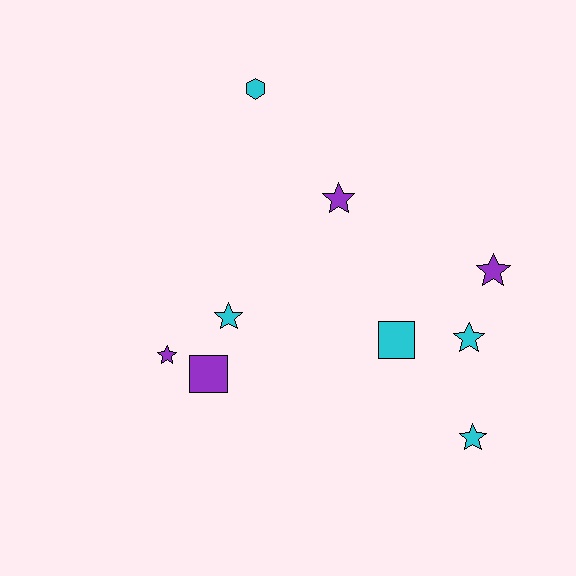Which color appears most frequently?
Cyan, with 5 objects.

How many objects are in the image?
There are 9 objects.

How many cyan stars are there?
There are 3 cyan stars.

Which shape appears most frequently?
Star, with 6 objects.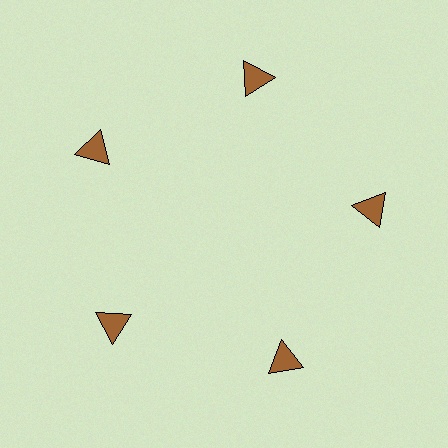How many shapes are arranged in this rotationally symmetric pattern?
There are 5 shapes, arranged in 5 groups of 1.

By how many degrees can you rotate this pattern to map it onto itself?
The pattern maps onto itself every 72 degrees of rotation.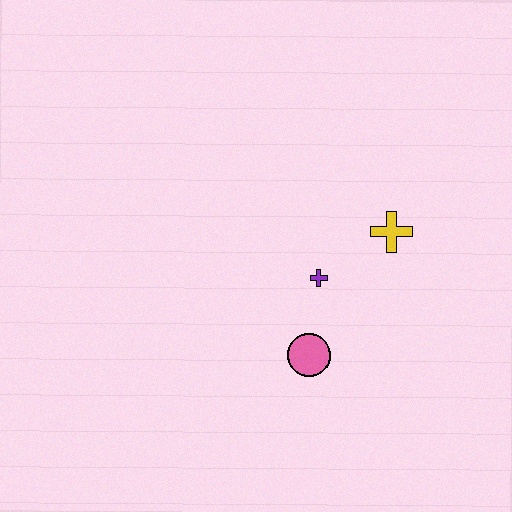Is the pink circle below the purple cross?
Yes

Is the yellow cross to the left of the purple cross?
No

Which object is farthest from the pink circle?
The yellow cross is farthest from the pink circle.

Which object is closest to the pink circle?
The purple cross is closest to the pink circle.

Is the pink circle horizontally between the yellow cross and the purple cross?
No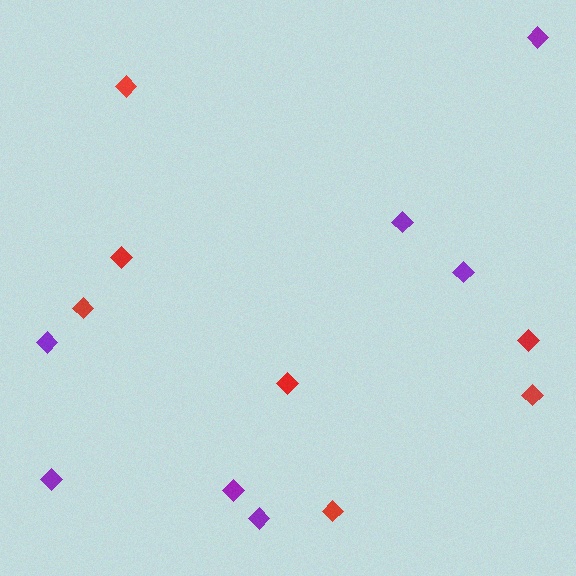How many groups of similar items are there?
There are 2 groups: one group of red diamonds (7) and one group of purple diamonds (7).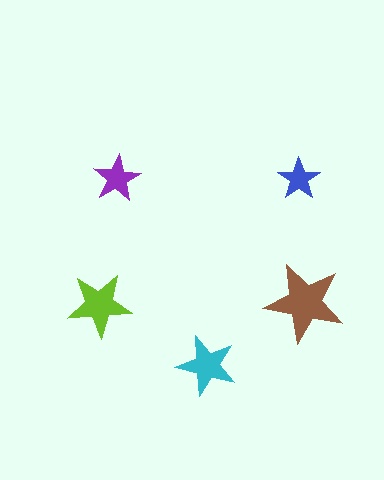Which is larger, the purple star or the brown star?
The brown one.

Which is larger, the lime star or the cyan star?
The lime one.